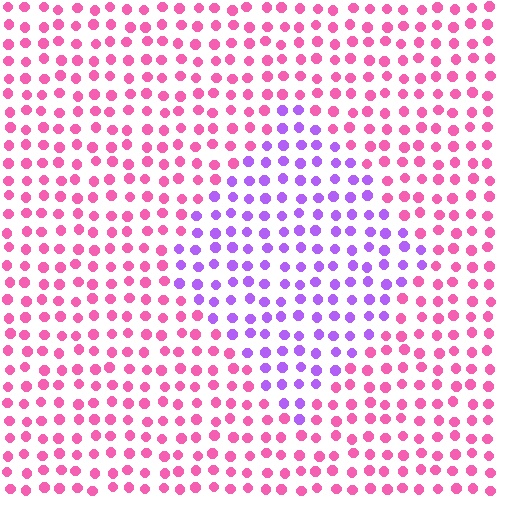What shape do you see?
I see a diamond.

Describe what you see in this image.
The image is filled with small pink elements in a uniform arrangement. A diamond-shaped region is visible where the elements are tinted to a slightly different hue, forming a subtle color boundary.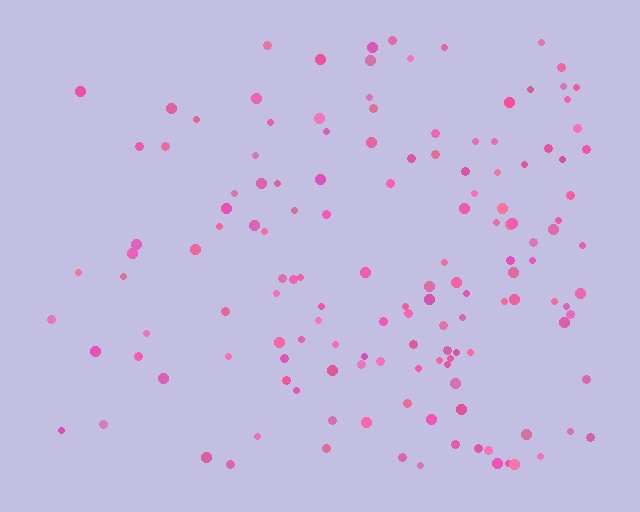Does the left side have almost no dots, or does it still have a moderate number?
Still a moderate number, just noticeably fewer than the right.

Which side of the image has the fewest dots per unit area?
The left.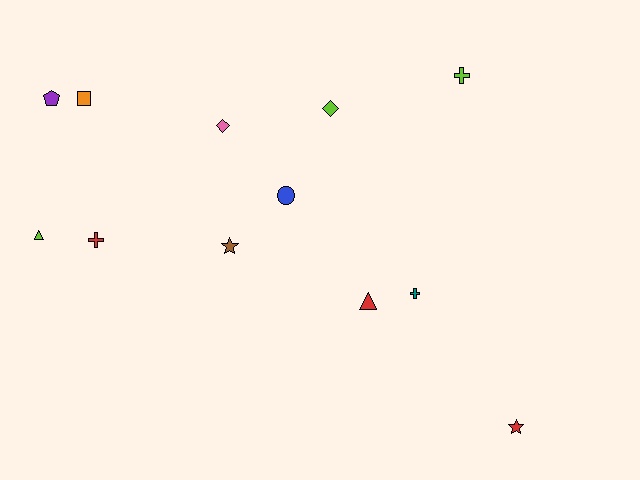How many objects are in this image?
There are 12 objects.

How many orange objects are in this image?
There is 1 orange object.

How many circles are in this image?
There is 1 circle.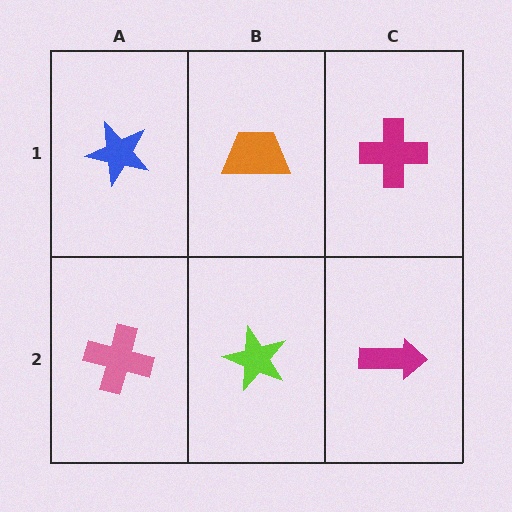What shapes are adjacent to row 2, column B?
An orange trapezoid (row 1, column B), a pink cross (row 2, column A), a magenta arrow (row 2, column C).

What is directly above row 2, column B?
An orange trapezoid.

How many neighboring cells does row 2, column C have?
2.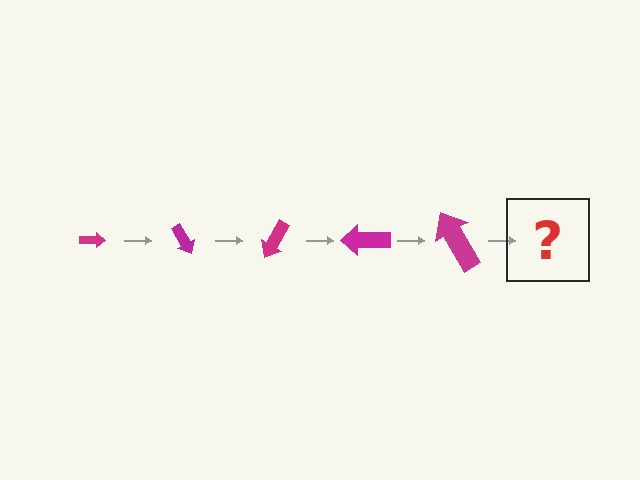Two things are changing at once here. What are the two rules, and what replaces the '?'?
The two rules are that the arrow grows larger each step and it rotates 60 degrees each step. The '?' should be an arrow, larger than the previous one and rotated 300 degrees from the start.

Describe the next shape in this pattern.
It should be an arrow, larger than the previous one and rotated 300 degrees from the start.